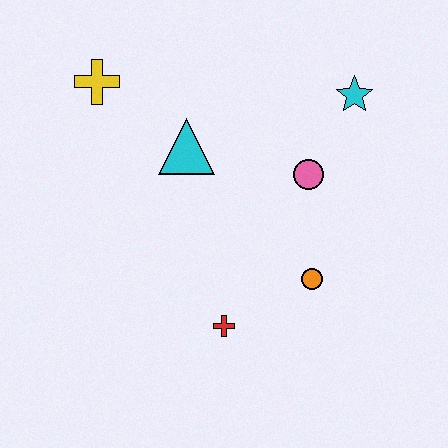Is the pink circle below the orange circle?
No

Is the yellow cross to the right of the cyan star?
No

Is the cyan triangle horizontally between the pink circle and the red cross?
No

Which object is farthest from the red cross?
The yellow cross is farthest from the red cross.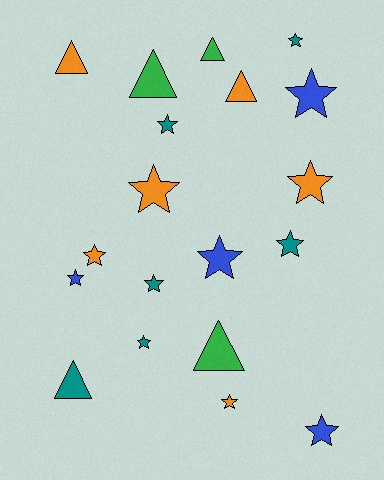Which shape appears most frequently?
Star, with 13 objects.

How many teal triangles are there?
There is 1 teal triangle.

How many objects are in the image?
There are 19 objects.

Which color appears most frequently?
Teal, with 6 objects.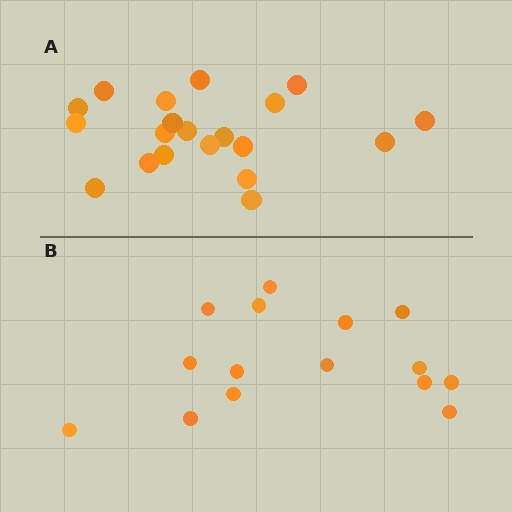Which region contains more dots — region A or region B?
Region A (the top region) has more dots.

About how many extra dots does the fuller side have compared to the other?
Region A has about 5 more dots than region B.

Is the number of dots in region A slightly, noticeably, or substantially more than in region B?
Region A has noticeably more, but not dramatically so. The ratio is roughly 1.3 to 1.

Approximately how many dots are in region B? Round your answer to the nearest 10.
About 20 dots. (The exact count is 15, which rounds to 20.)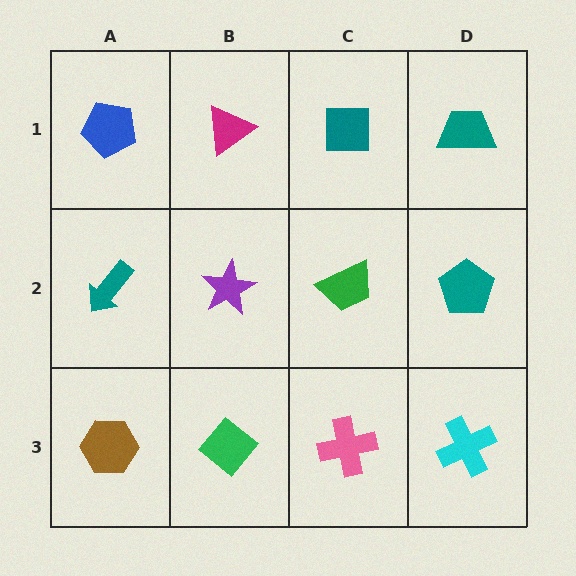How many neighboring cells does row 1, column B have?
3.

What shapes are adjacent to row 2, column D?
A teal trapezoid (row 1, column D), a cyan cross (row 3, column D), a green trapezoid (row 2, column C).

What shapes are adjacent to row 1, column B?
A purple star (row 2, column B), a blue pentagon (row 1, column A), a teal square (row 1, column C).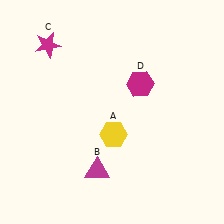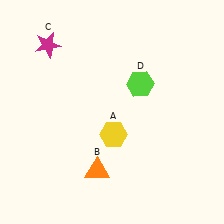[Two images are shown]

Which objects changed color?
B changed from magenta to orange. D changed from magenta to lime.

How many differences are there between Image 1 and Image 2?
There are 2 differences between the two images.